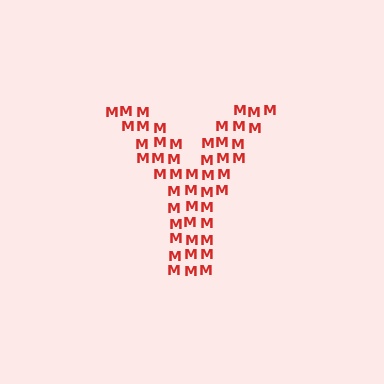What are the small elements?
The small elements are letter M's.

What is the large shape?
The large shape is the letter Y.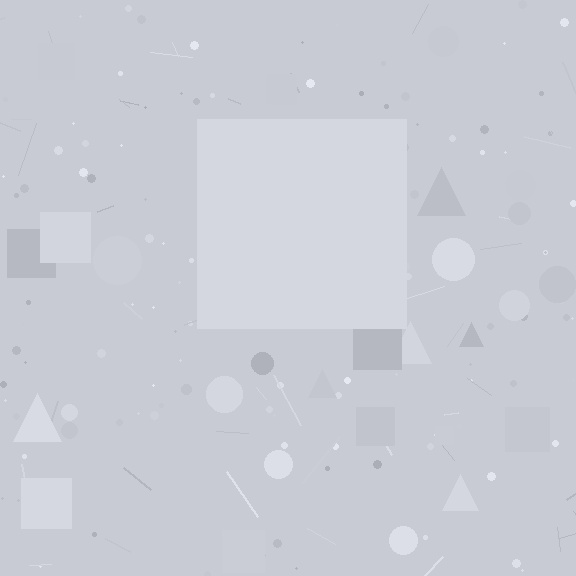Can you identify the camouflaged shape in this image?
The camouflaged shape is a square.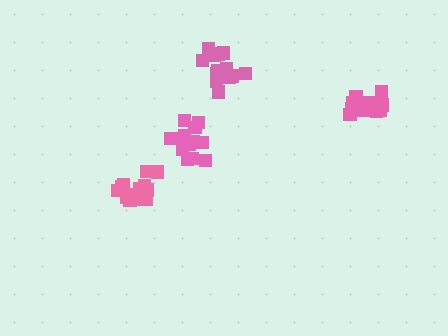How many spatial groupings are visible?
There are 4 spatial groupings.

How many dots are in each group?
Group 1: 15 dots, Group 2: 16 dots, Group 3: 15 dots, Group 4: 15 dots (61 total).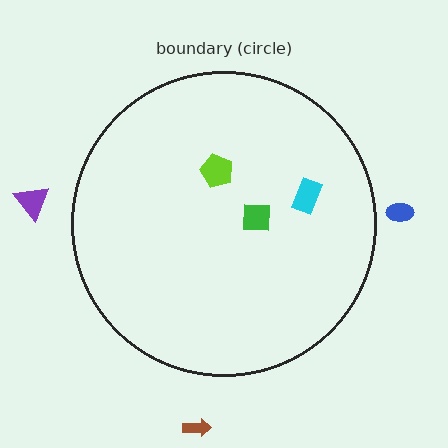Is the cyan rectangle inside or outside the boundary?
Inside.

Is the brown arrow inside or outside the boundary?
Outside.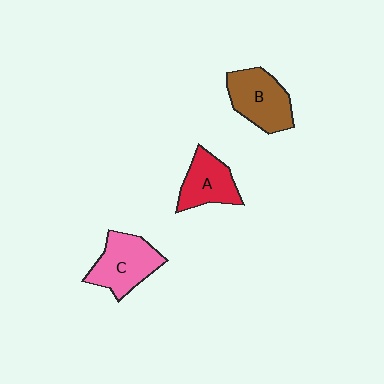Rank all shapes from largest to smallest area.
From largest to smallest: C (pink), B (brown), A (red).